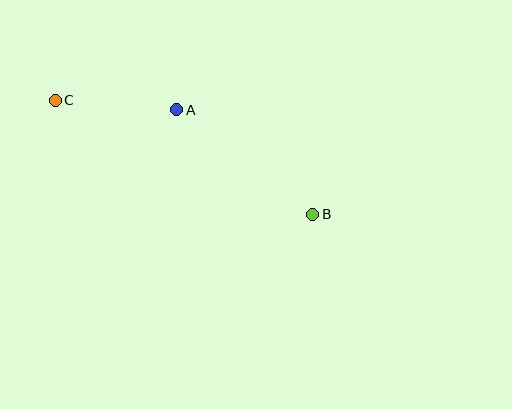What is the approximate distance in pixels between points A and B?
The distance between A and B is approximately 171 pixels.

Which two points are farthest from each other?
Points B and C are farthest from each other.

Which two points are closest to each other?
Points A and C are closest to each other.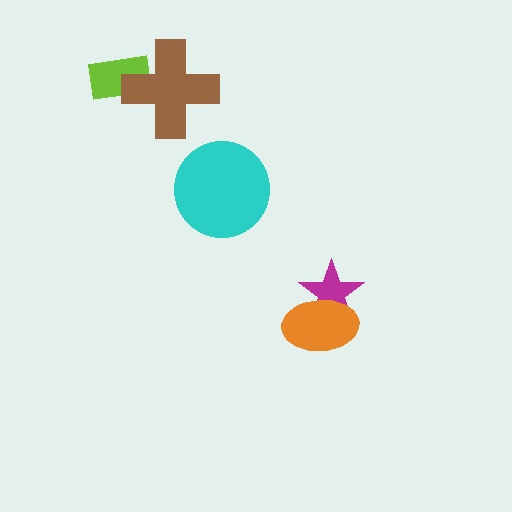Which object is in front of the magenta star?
The orange ellipse is in front of the magenta star.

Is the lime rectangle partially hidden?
Yes, it is partially covered by another shape.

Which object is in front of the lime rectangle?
The brown cross is in front of the lime rectangle.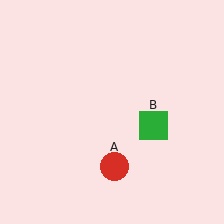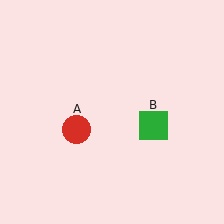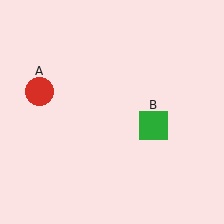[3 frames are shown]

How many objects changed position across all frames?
1 object changed position: red circle (object A).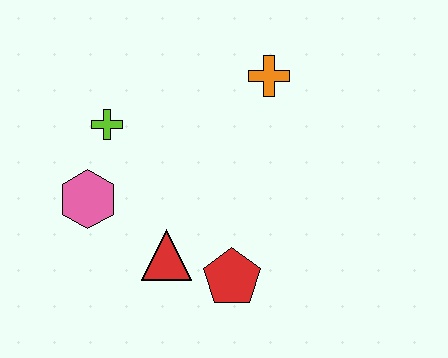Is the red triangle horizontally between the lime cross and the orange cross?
Yes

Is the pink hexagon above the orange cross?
No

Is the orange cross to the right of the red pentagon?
Yes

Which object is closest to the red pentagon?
The red triangle is closest to the red pentagon.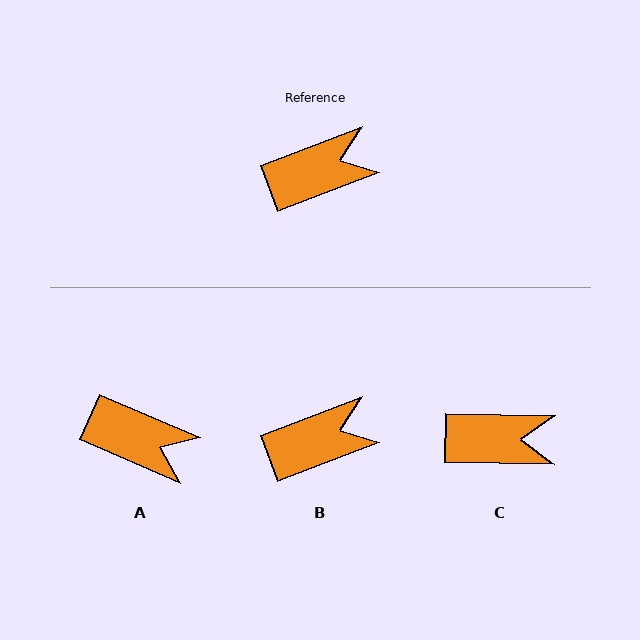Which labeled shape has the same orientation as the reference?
B.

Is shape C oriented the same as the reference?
No, it is off by about 22 degrees.